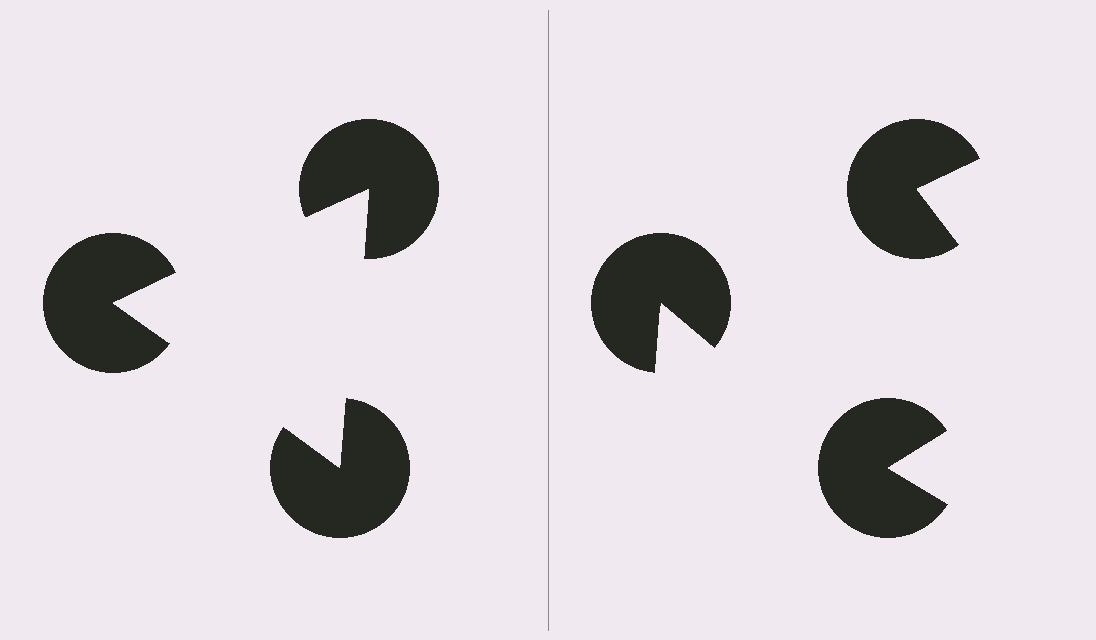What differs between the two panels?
The pac-man discs are positioned identically on both sides; only the wedge orientations differ. On the left they align to a triangle; on the right they are misaligned.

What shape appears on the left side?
An illusory triangle.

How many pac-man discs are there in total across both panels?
6 — 3 on each side.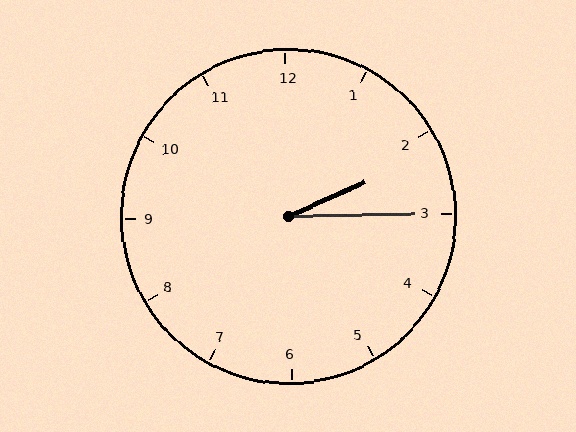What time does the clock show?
2:15.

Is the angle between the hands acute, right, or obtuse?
It is acute.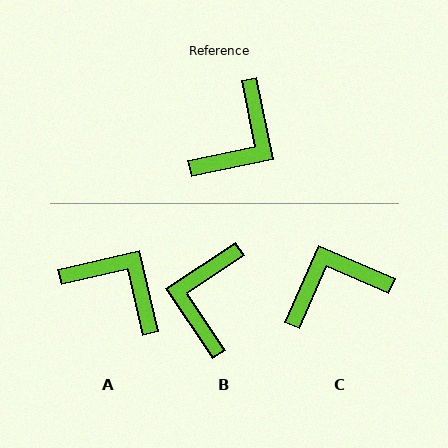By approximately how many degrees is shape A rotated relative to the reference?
Approximately 92 degrees counter-clockwise.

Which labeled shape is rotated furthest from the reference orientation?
B, about 158 degrees away.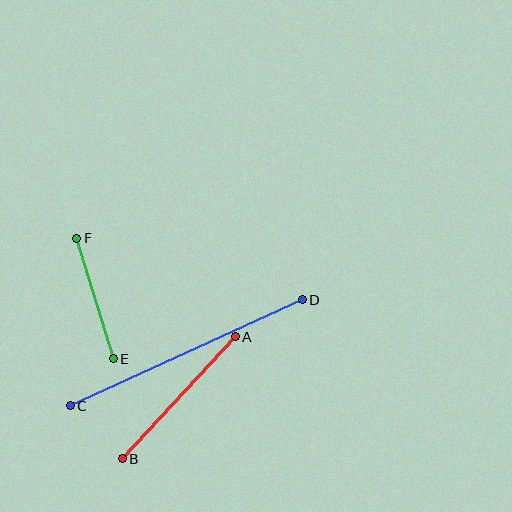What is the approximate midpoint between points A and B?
The midpoint is at approximately (179, 398) pixels.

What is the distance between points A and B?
The distance is approximately 167 pixels.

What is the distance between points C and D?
The distance is approximately 255 pixels.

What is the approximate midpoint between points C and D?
The midpoint is at approximately (186, 353) pixels.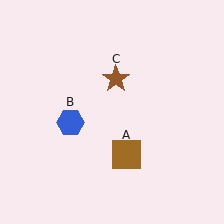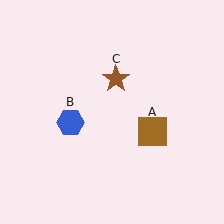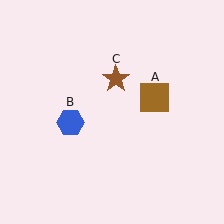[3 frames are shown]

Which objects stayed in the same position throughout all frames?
Blue hexagon (object B) and brown star (object C) remained stationary.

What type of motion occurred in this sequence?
The brown square (object A) rotated counterclockwise around the center of the scene.